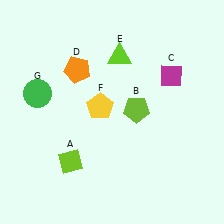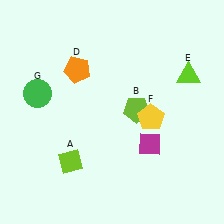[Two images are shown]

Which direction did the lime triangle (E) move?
The lime triangle (E) moved right.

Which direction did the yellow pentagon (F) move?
The yellow pentagon (F) moved right.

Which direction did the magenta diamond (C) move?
The magenta diamond (C) moved down.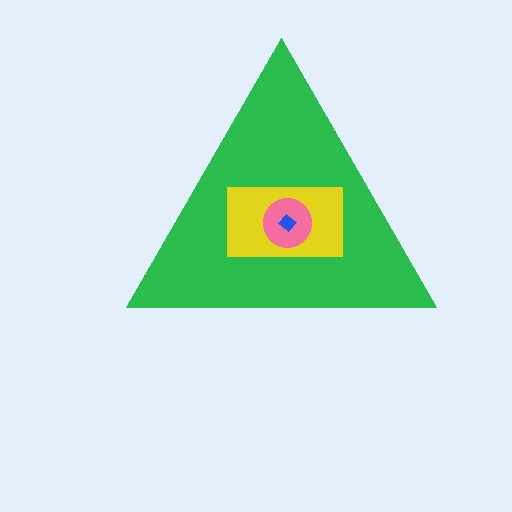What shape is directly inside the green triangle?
The yellow rectangle.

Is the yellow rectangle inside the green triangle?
Yes.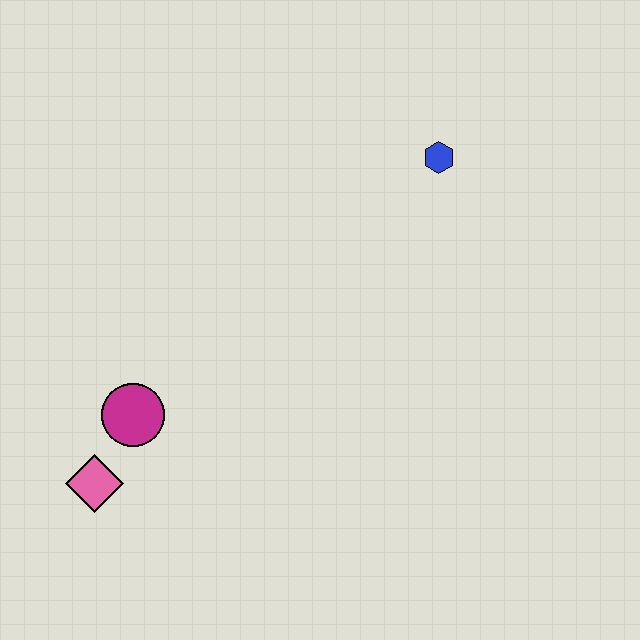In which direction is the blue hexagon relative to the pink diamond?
The blue hexagon is to the right of the pink diamond.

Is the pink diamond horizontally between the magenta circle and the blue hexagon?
No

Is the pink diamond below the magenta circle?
Yes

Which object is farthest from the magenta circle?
The blue hexagon is farthest from the magenta circle.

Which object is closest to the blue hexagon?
The magenta circle is closest to the blue hexagon.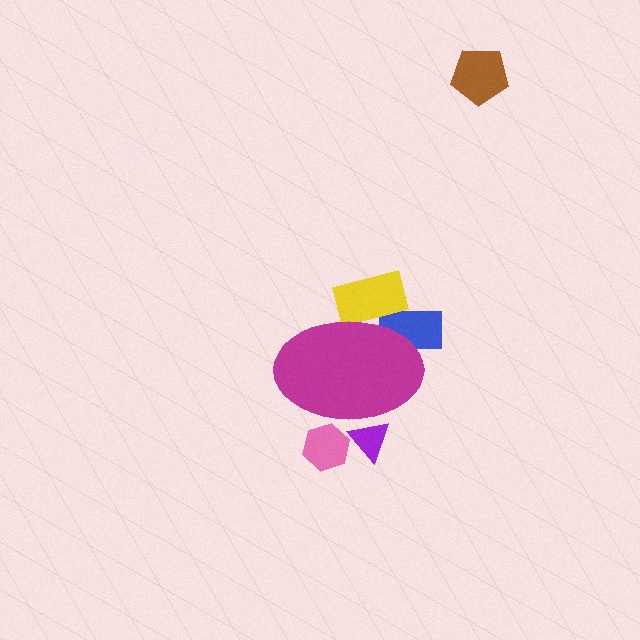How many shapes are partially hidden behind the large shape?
4 shapes are partially hidden.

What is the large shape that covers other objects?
A magenta ellipse.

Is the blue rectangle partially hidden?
Yes, the blue rectangle is partially hidden behind the magenta ellipse.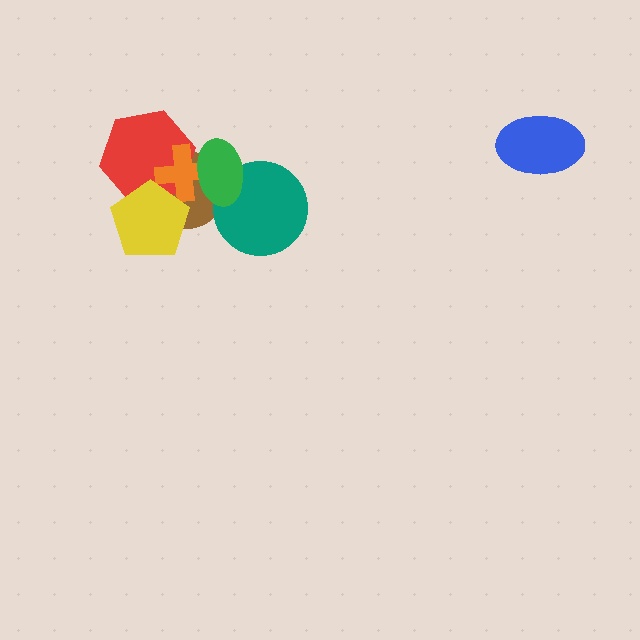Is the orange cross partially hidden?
Yes, it is partially covered by another shape.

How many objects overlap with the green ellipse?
4 objects overlap with the green ellipse.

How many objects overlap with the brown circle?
5 objects overlap with the brown circle.